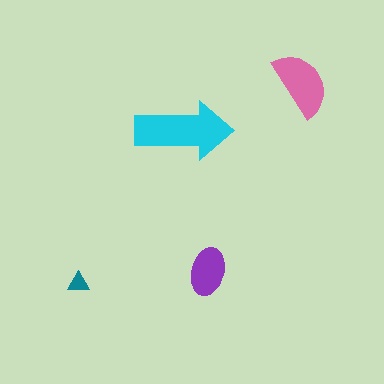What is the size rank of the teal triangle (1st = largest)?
4th.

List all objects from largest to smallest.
The cyan arrow, the pink semicircle, the purple ellipse, the teal triangle.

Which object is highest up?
The pink semicircle is topmost.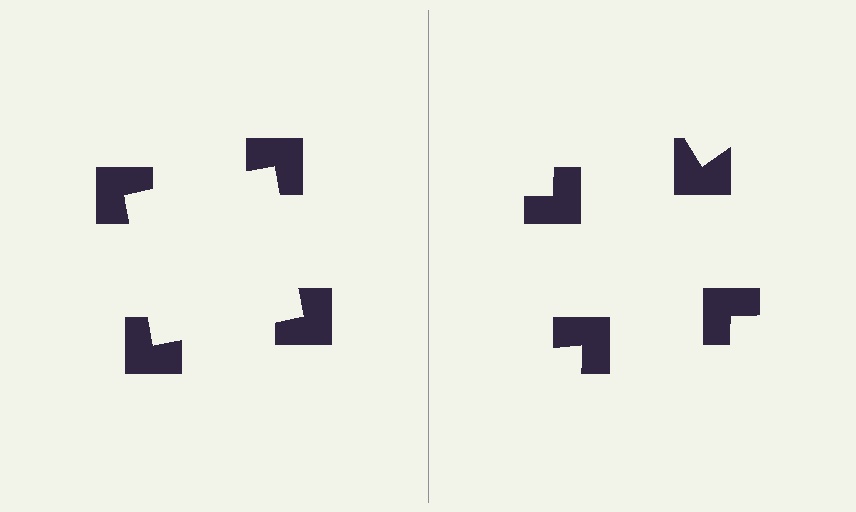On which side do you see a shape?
An illusory square appears on the left side. On the right side the wedge cuts are rotated, so no coherent shape forms.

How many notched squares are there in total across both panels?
8 — 4 on each side.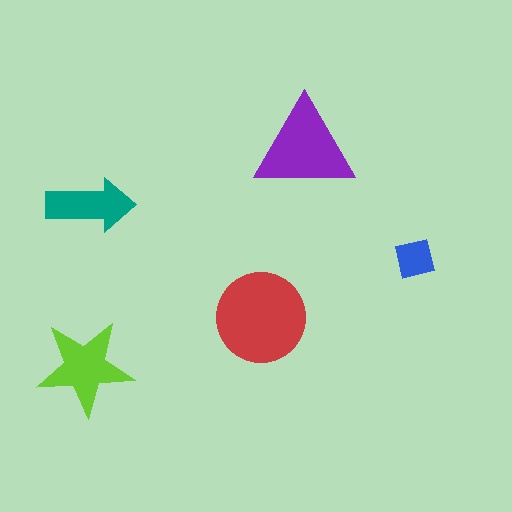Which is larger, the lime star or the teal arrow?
The lime star.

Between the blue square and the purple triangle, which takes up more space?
The purple triangle.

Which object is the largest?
The red circle.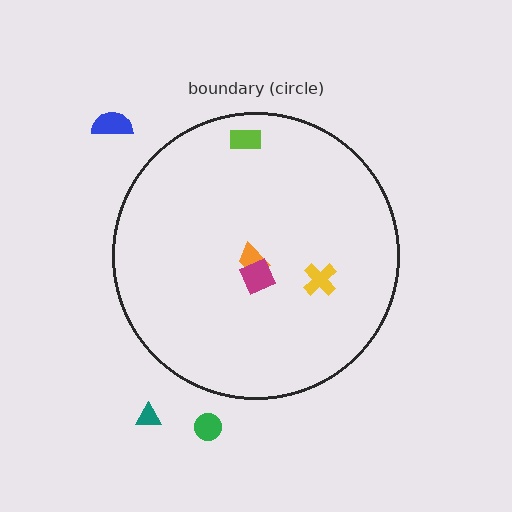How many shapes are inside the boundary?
4 inside, 3 outside.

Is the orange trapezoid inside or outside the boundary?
Inside.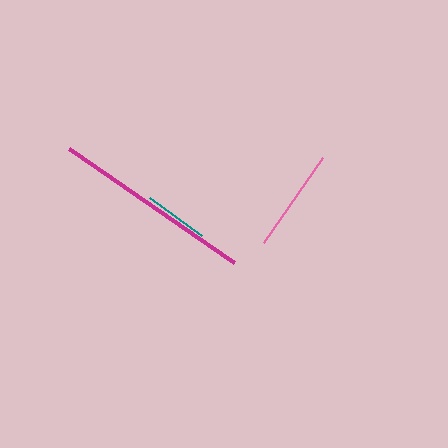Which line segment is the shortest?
The teal line is the shortest at approximately 64 pixels.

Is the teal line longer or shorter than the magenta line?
The magenta line is longer than the teal line.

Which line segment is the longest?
The magenta line is the longest at approximately 201 pixels.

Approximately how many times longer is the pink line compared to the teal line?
The pink line is approximately 1.6 times the length of the teal line.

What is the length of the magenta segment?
The magenta segment is approximately 201 pixels long.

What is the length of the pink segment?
The pink segment is approximately 104 pixels long.